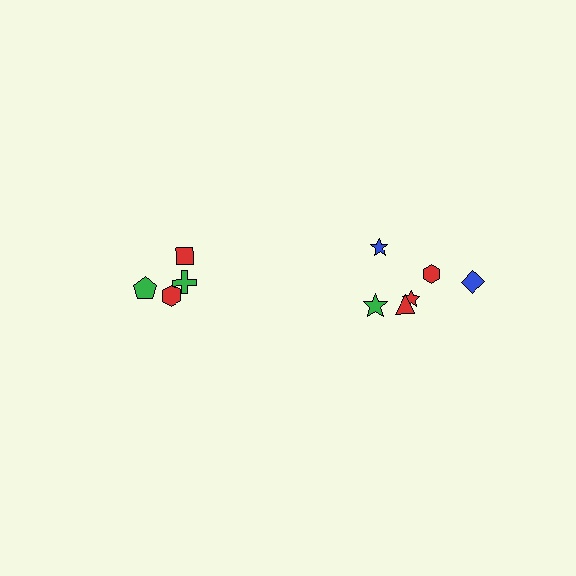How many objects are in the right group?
There are 6 objects.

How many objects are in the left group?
There are 4 objects.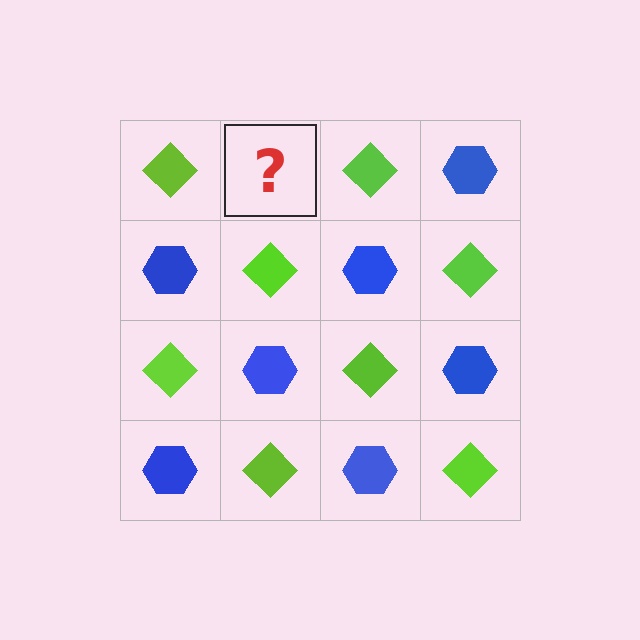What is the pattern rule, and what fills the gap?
The rule is that it alternates lime diamond and blue hexagon in a checkerboard pattern. The gap should be filled with a blue hexagon.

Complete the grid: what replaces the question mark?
The question mark should be replaced with a blue hexagon.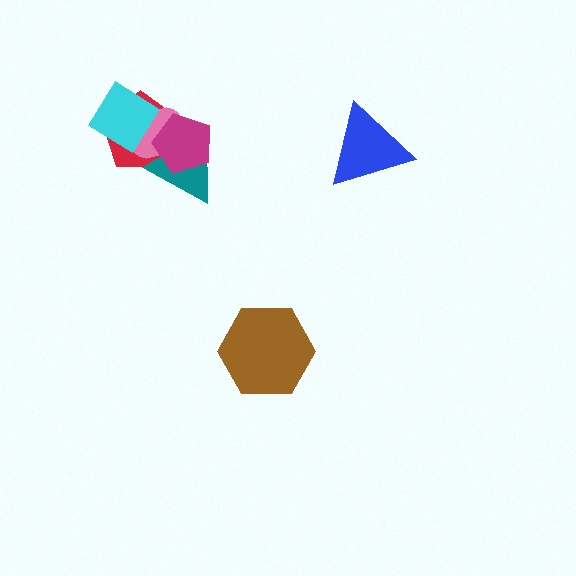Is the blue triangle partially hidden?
No, no other shape covers it.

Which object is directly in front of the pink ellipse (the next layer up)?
The teal triangle is directly in front of the pink ellipse.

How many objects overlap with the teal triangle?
3 objects overlap with the teal triangle.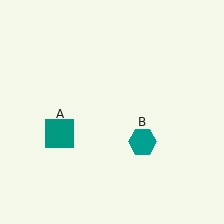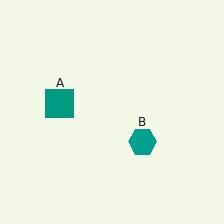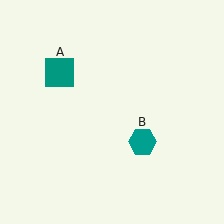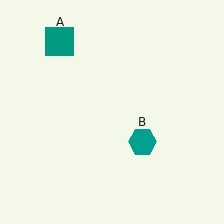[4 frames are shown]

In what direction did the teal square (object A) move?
The teal square (object A) moved up.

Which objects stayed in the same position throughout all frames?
Teal hexagon (object B) remained stationary.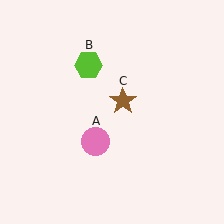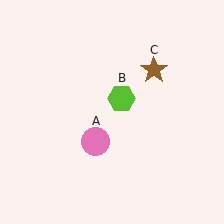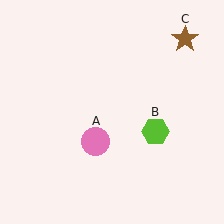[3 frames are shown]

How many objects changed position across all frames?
2 objects changed position: lime hexagon (object B), brown star (object C).